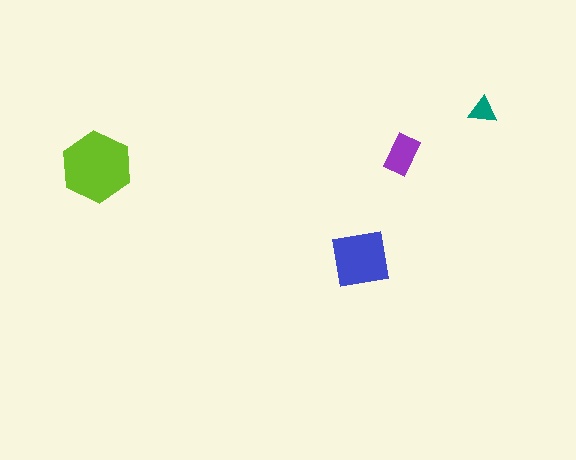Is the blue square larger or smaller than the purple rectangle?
Larger.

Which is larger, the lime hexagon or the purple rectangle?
The lime hexagon.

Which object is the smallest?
The teal triangle.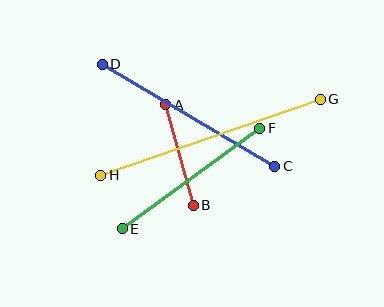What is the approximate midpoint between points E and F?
The midpoint is at approximately (191, 179) pixels.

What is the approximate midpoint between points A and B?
The midpoint is at approximately (179, 155) pixels.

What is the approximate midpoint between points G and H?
The midpoint is at approximately (211, 137) pixels.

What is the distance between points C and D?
The distance is approximately 200 pixels.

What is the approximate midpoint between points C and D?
The midpoint is at approximately (189, 115) pixels.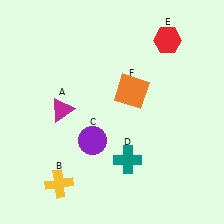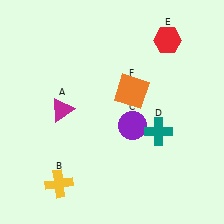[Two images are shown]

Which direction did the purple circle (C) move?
The purple circle (C) moved right.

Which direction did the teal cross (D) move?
The teal cross (D) moved right.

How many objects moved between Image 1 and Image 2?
2 objects moved between the two images.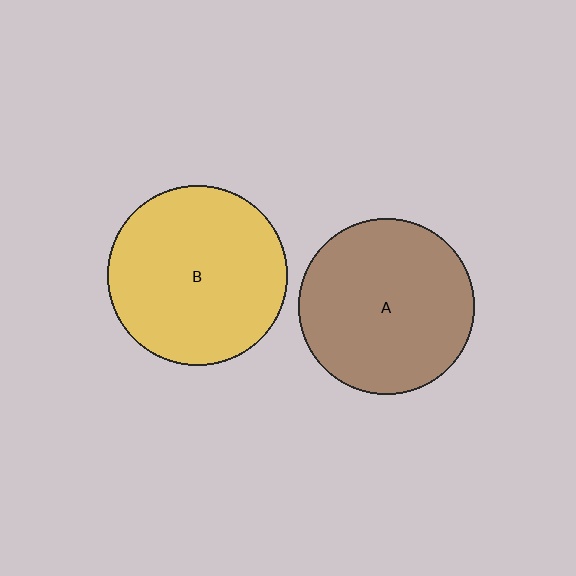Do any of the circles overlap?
No, none of the circles overlap.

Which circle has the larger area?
Circle B (yellow).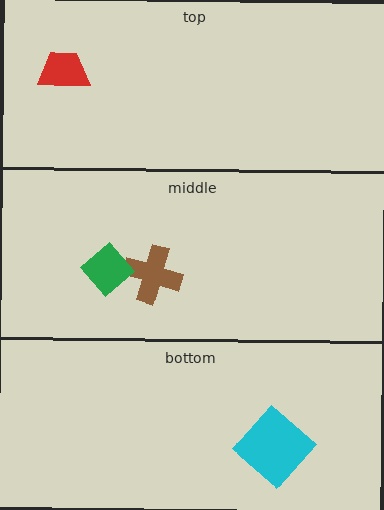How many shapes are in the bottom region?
1.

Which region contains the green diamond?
The middle region.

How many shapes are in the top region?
1.